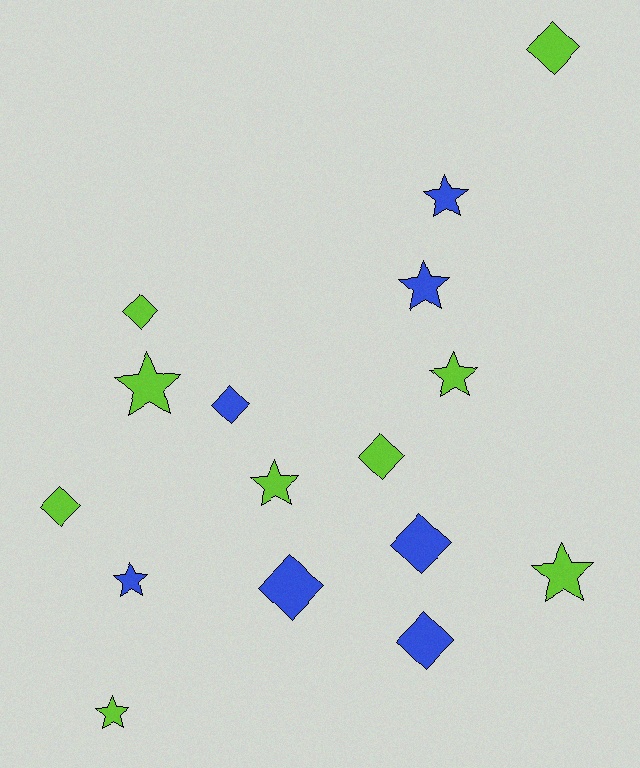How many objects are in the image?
There are 16 objects.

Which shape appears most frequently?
Star, with 8 objects.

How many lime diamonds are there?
There are 4 lime diamonds.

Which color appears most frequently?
Lime, with 9 objects.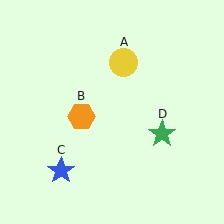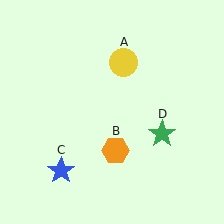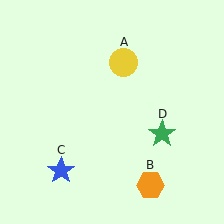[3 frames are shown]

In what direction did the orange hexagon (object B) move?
The orange hexagon (object B) moved down and to the right.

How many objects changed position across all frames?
1 object changed position: orange hexagon (object B).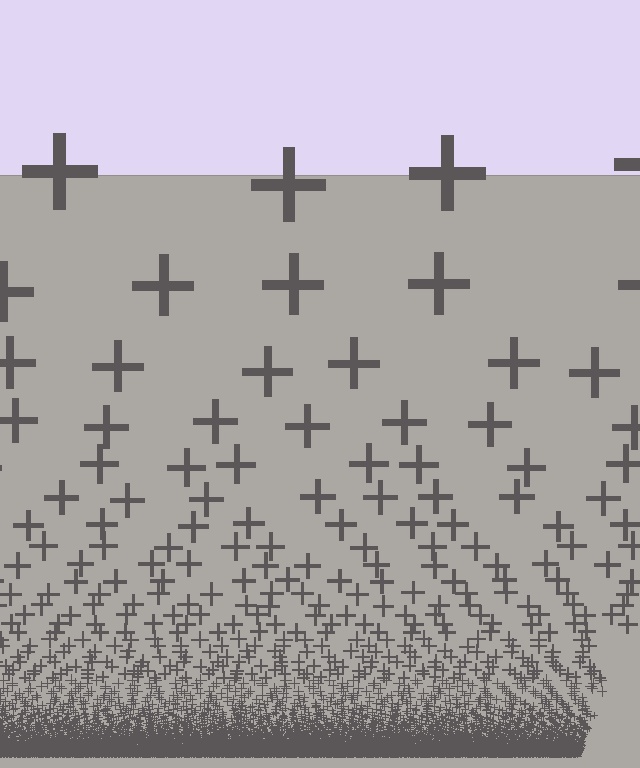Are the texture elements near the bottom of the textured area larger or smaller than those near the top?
Smaller. The gradient is inverted — elements near the bottom are smaller and denser.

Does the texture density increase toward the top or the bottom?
Density increases toward the bottom.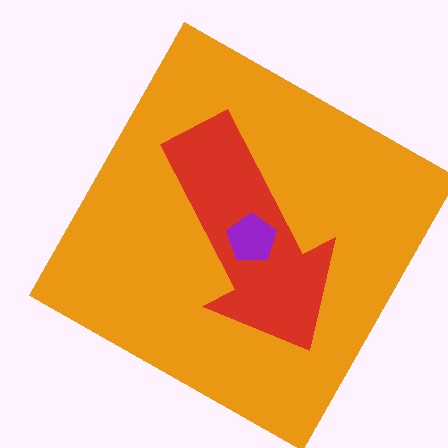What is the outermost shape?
The orange square.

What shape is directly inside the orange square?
The red arrow.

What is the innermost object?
The purple pentagon.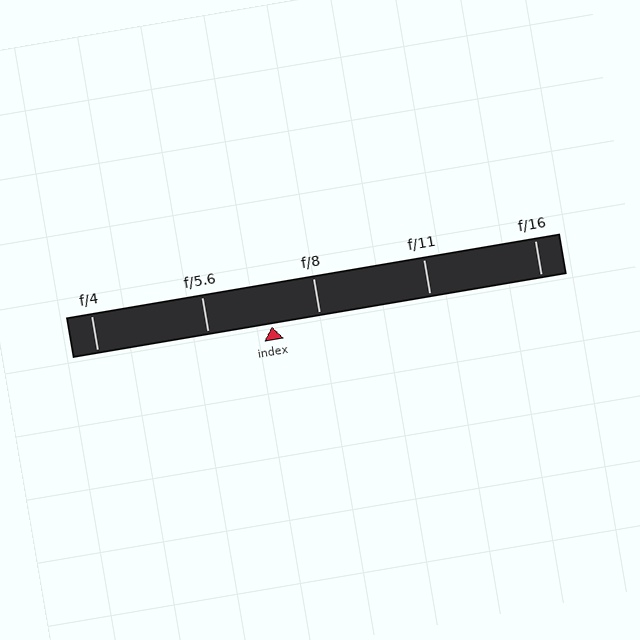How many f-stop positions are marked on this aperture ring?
There are 5 f-stop positions marked.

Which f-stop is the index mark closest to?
The index mark is closest to f/8.